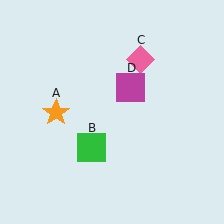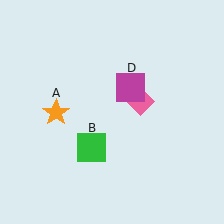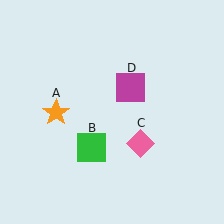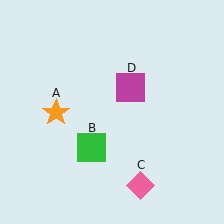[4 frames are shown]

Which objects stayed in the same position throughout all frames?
Orange star (object A) and green square (object B) and magenta square (object D) remained stationary.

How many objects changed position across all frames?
1 object changed position: pink diamond (object C).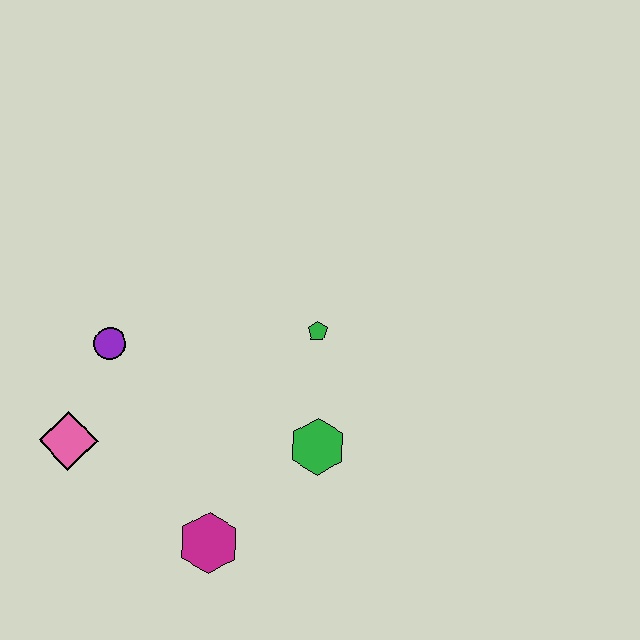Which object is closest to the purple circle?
The pink diamond is closest to the purple circle.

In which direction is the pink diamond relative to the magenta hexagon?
The pink diamond is to the left of the magenta hexagon.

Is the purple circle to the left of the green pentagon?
Yes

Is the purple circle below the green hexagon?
No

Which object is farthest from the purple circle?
The green hexagon is farthest from the purple circle.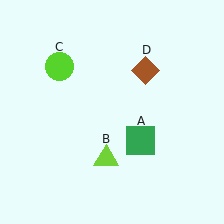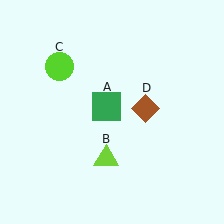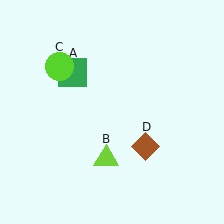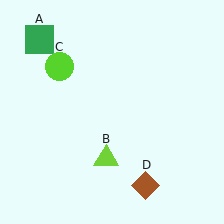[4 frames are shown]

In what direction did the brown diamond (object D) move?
The brown diamond (object D) moved down.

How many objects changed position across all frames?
2 objects changed position: green square (object A), brown diamond (object D).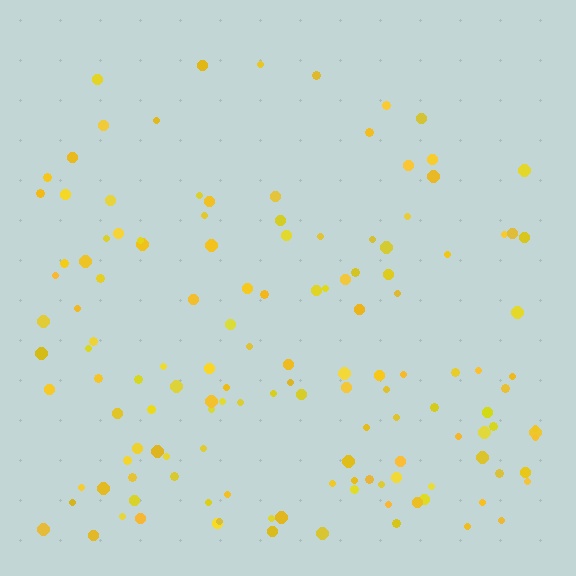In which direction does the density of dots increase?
From top to bottom, with the bottom side densest.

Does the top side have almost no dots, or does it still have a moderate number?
Still a moderate number, just noticeably fewer than the bottom.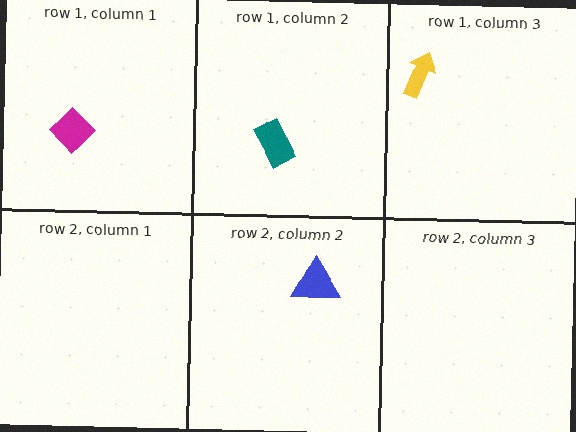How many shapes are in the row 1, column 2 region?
1.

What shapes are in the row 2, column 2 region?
The blue triangle.